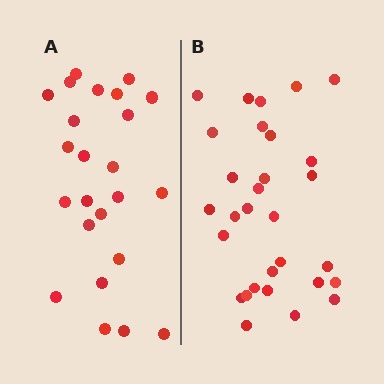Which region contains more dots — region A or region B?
Region B (the right region) has more dots.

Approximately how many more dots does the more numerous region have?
Region B has about 6 more dots than region A.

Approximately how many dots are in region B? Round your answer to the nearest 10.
About 30 dots.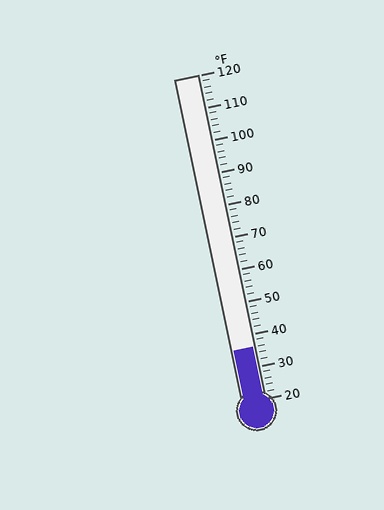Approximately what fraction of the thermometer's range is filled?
The thermometer is filled to approximately 15% of its range.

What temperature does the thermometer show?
The thermometer shows approximately 36°F.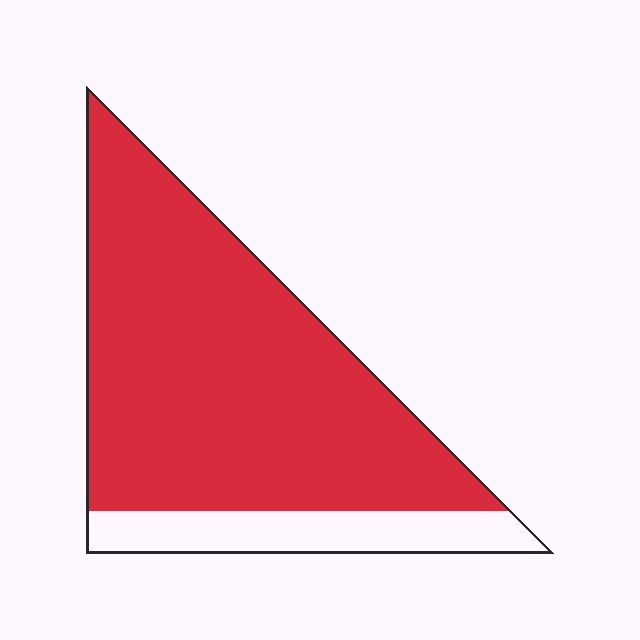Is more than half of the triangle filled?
Yes.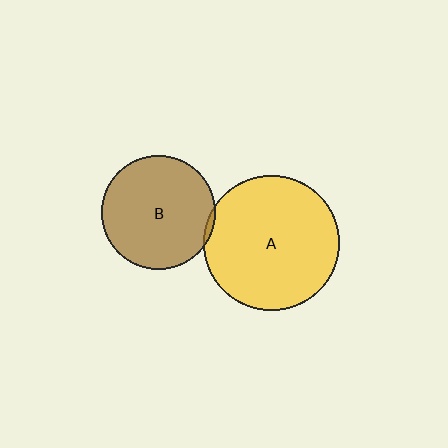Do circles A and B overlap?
Yes.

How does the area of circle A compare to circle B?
Approximately 1.4 times.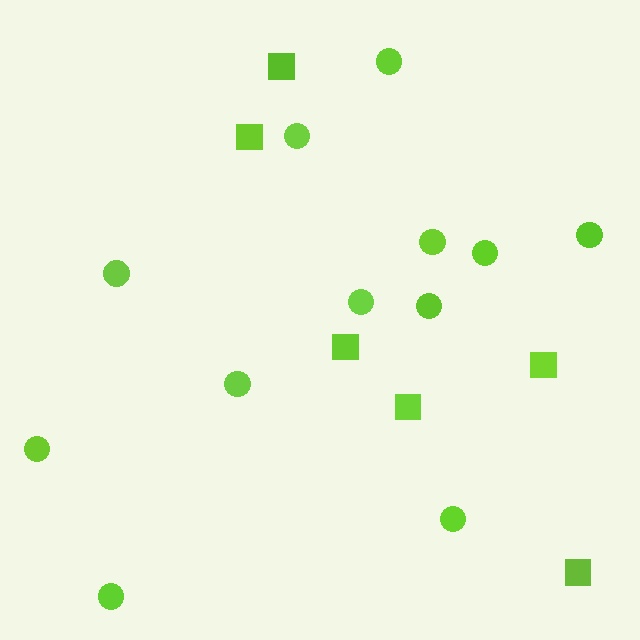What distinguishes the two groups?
There are 2 groups: one group of circles (12) and one group of squares (6).